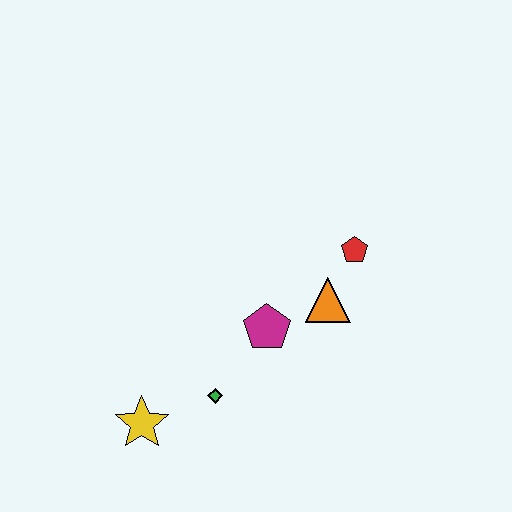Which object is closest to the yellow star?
The green diamond is closest to the yellow star.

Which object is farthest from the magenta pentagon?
The yellow star is farthest from the magenta pentagon.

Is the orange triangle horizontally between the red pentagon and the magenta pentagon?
Yes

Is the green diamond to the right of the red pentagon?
No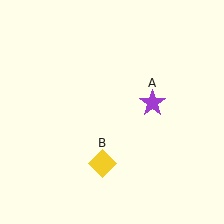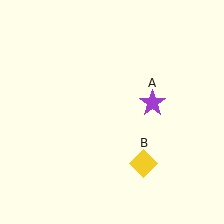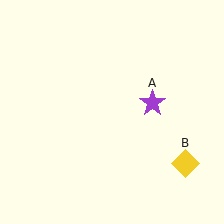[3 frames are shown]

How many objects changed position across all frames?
1 object changed position: yellow diamond (object B).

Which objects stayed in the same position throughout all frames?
Purple star (object A) remained stationary.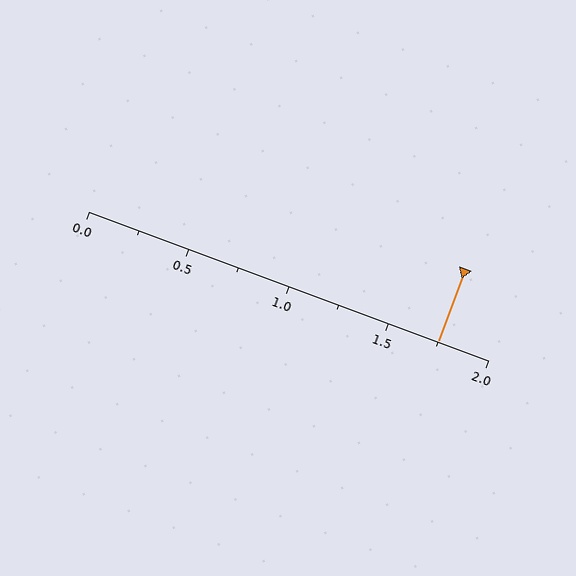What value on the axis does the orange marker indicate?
The marker indicates approximately 1.75.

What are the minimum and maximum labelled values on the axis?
The axis runs from 0.0 to 2.0.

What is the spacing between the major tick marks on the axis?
The major ticks are spaced 0.5 apart.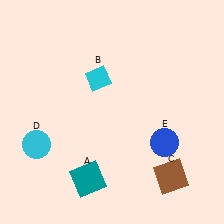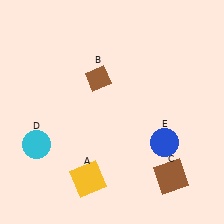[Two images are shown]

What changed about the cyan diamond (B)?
In Image 1, B is cyan. In Image 2, it changed to brown.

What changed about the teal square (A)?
In Image 1, A is teal. In Image 2, it changed to yellow.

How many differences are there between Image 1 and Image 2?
There are 2 differences between the two images.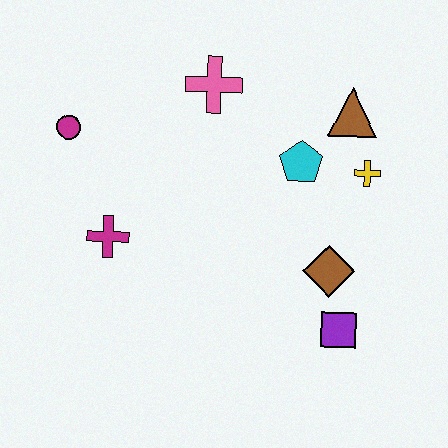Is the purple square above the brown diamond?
No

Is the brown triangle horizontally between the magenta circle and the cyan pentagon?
No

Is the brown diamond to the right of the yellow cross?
No